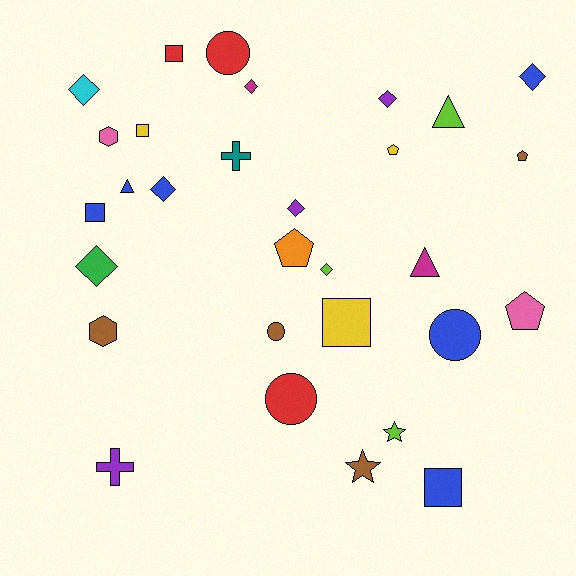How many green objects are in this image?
There is 1 green object.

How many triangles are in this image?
There are 3 triangles.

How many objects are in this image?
There are 30 objects.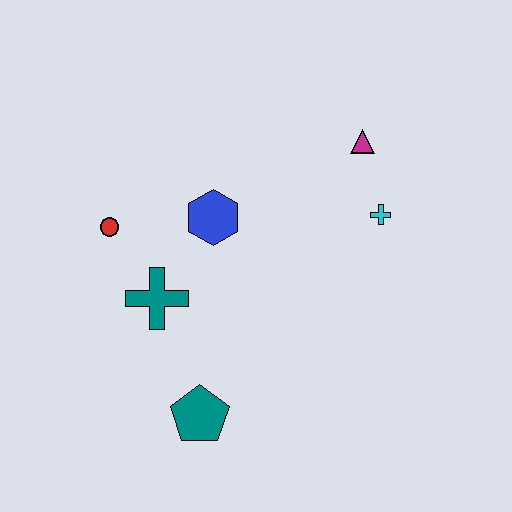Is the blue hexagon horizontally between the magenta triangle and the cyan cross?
No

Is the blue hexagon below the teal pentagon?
No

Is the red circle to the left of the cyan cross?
Yes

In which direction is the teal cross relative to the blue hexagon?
The teal cross is below the blue hexagon.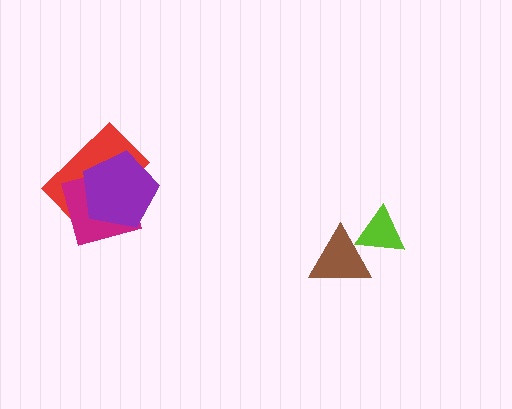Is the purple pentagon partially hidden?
No, no other shape covers it.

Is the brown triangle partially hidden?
Yes, it is partially covered by another shape.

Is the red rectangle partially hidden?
Yes, it is partially covered by another shape.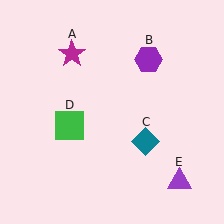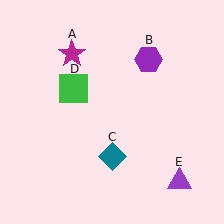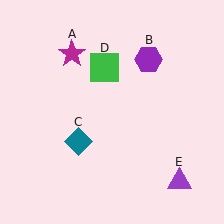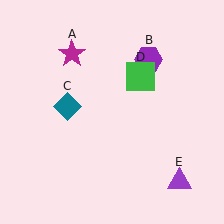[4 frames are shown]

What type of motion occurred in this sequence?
The teal diamond (object C), green square (object D) rotated clockwise around the center of the scene.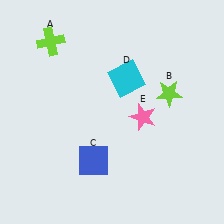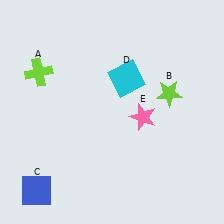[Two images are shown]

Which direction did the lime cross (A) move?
The lime cross (A) moved down.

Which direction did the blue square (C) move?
The blue square (C) moved left.